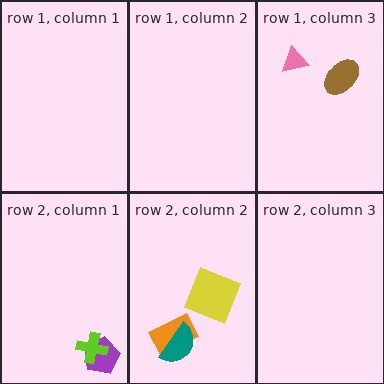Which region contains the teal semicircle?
The row 2, column 2 region.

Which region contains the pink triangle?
The row 1, column 3 region.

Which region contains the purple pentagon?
The row 2, column 1 region.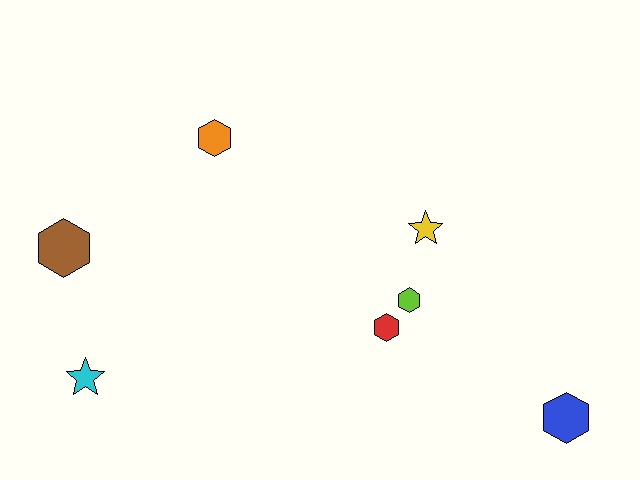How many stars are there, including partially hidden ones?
There are 2 stars.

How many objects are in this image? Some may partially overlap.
There are 7 objects.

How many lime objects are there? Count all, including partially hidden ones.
There is 1 lime object.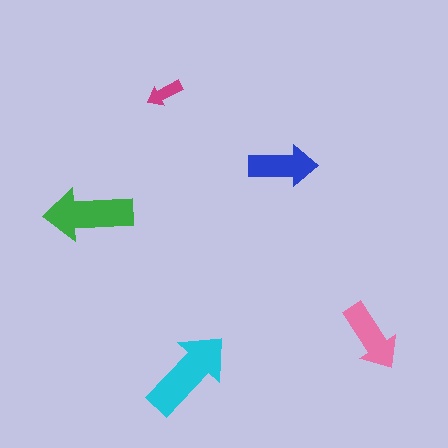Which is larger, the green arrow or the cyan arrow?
The cyan one.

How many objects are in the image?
There are 5 objects in the image.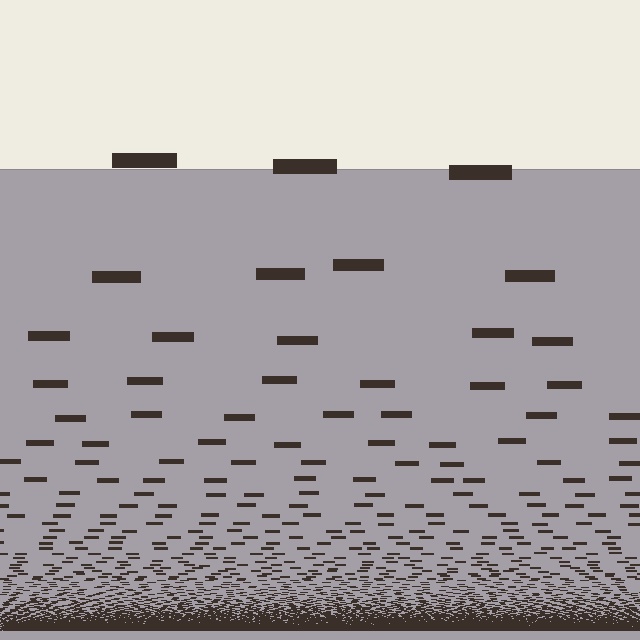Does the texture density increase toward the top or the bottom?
Density increases toward the bottom.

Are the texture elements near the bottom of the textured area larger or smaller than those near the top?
Smaller. The gradient is inverted — elements near the bottom are smaller and denser.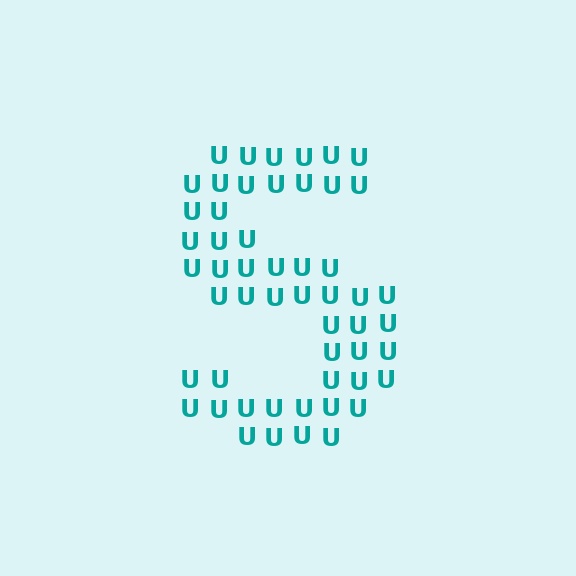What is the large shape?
The large shape is the letter S.